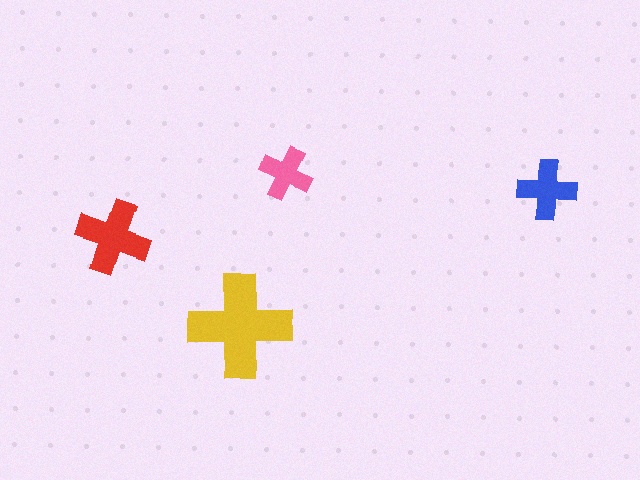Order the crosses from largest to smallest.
the yellow one, the red one, the blue one, the pink one.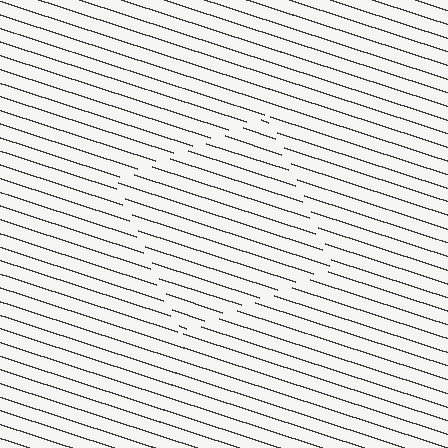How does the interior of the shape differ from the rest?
The interior of the shape contains the same grating, shifted by half a period — the contour is defined by the phase discontinuity where line-ends from the inner and outer gratings abut.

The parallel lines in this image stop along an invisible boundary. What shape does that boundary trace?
An illusory square. The interior of the shape contains the same grating, shifted by half a period — the contour is defined by the phase discontinuity where line-ends from the inner and outer gratings abut.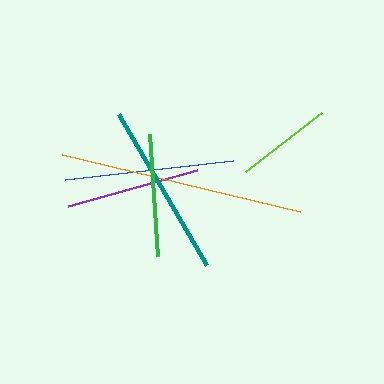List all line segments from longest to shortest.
From longest to shortest: orange, teal, blue, purple, green, lime.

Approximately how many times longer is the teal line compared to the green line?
The teal line is approximately 1.4 times the length of the green line.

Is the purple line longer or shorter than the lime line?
The purple line is longer than the lime line.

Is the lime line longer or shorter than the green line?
The green line is longer than the lime line.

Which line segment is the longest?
The orange line is the longest at approximately 245 pixels.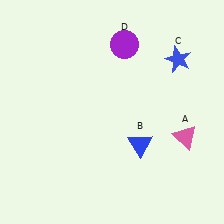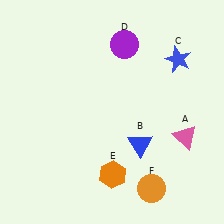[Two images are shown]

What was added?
An orange hexagon (E), an orange circle (F) were added in Image 2.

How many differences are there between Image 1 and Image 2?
There are 2 differences between the two images.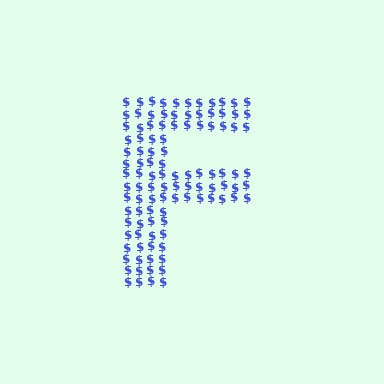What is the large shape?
The large shape is the letter F.